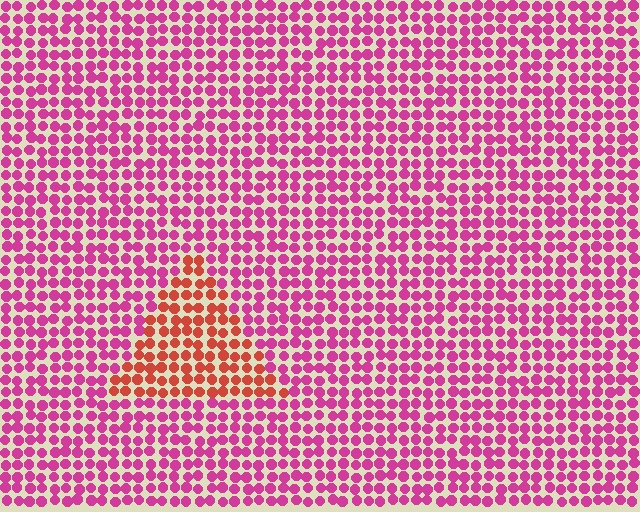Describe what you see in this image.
The image is filled with small magenta elements in a uniform arrangement. A triangle-shaped region is visible where the elements are tinted to a slightly different hue, forming a subtle color boundary.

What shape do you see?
I see a triangle.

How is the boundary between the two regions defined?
The boundary is defined purely by a slight shift in hue (about 43 degrees). Spacing, size, and orientation are identical on both sides.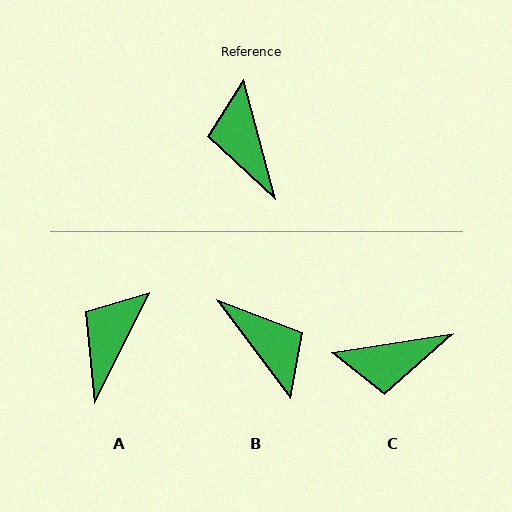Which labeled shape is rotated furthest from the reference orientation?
B, about 158 degrees away.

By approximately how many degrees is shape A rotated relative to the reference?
Approximately 41 degrees clockwise.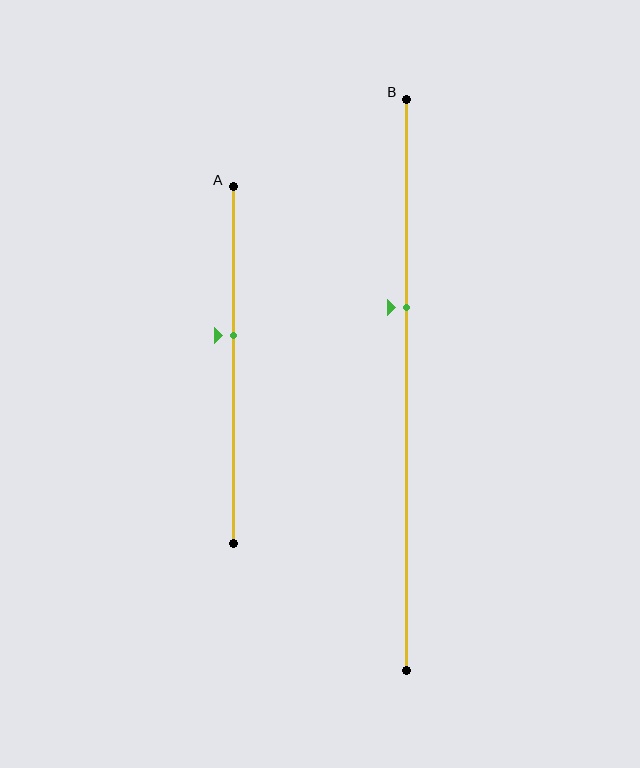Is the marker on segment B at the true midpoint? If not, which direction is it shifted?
No, the marker on segment B is shifted upward by about 14% of the segment length.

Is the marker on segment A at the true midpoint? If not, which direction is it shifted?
No, the marker on segment A is shifted upward by about 8% of the segment length.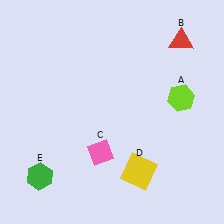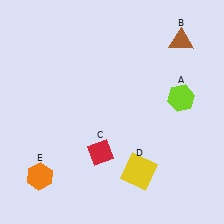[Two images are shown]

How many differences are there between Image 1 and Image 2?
There are 3 differences between the two images.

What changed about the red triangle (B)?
In Image 1, B is red. In Image 2, it changed to brown.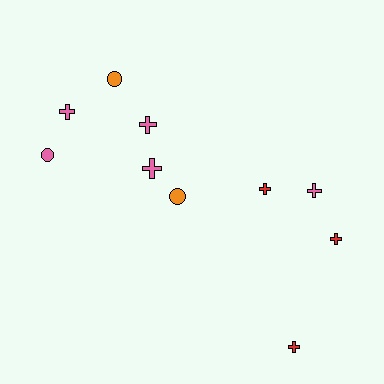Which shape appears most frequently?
Cross, with 7 objects.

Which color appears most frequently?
Pink, with 5 objects.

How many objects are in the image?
There are 10 objects.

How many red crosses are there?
There are 3 red crosses.